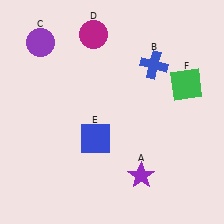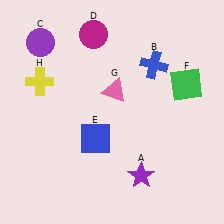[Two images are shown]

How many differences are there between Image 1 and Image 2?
There are 2 differences between the two images.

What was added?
A pink triangle (G), a yellow cross (H) were added in Image 2.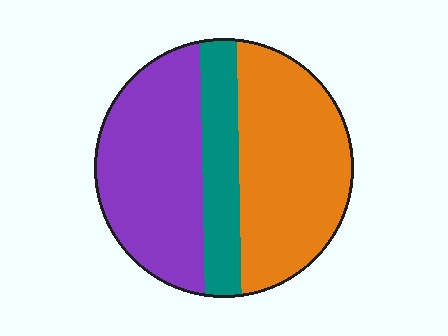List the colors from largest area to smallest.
From largest to smallest: orange, purple, teal.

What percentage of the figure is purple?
Purple takes up between a quarter and a half of the figure.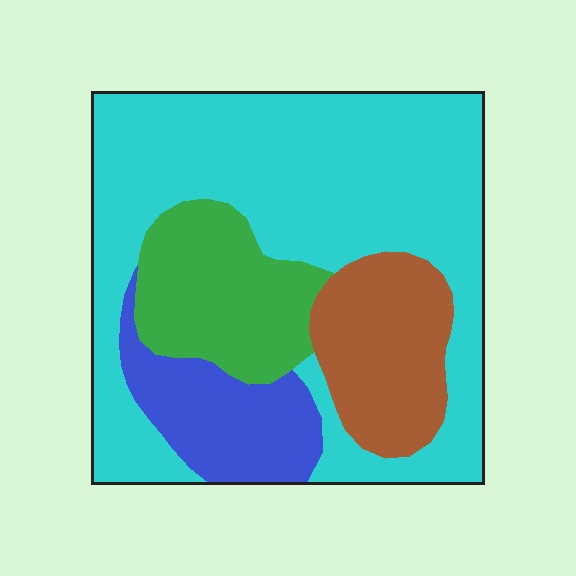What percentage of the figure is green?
Green covers around 15% of the figure.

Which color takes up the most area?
Cyan, at roughly 55%.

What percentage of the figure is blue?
Blue covers 13% of the figure.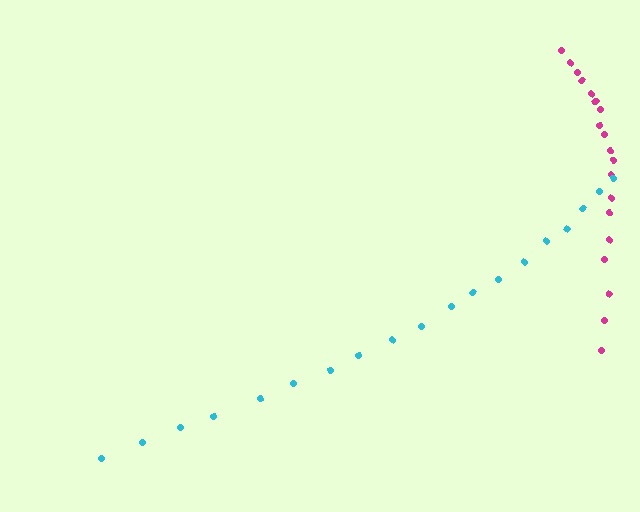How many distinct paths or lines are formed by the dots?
There are 2 distinct paths.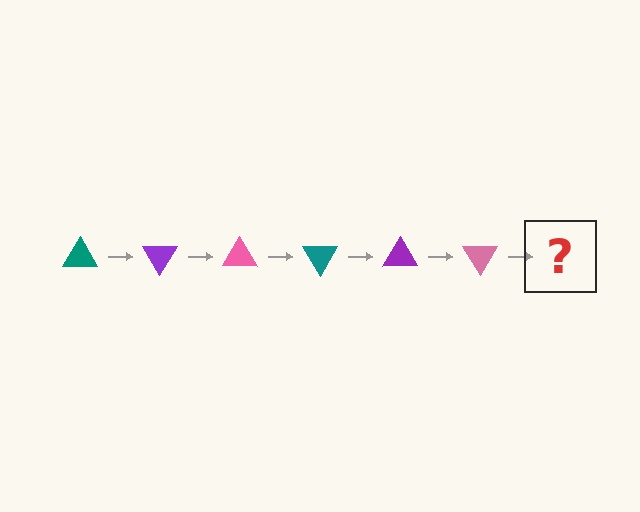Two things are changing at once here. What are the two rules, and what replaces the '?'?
The two rules are that it rotates 60 degrees each step and the color cycles through teal, purple, and pink. The '?' should be a teal triangle, rotated 360 degrees from the start.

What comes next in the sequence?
The next element should be a teal triangle, rotated 360 degrees from the start.